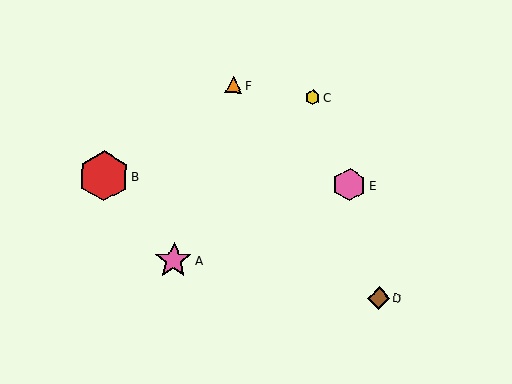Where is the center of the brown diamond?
The center of the brown diamond is at (379, 298).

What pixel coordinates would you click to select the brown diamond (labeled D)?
Click at (379, 298) to select the brown diamond D.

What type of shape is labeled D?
Shape D is a brown diamond.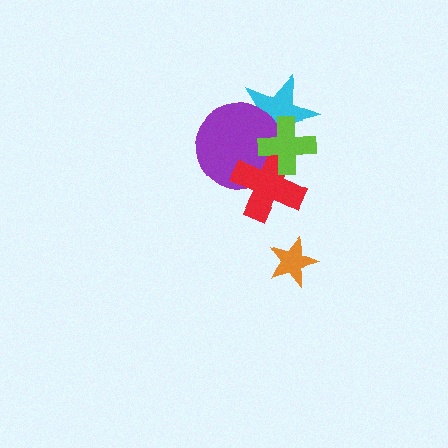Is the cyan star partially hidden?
Yes, it is partially covered by another shape.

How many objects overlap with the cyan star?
2 objects overlap with the cyan star.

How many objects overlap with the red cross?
2 objects overlap with the red cross.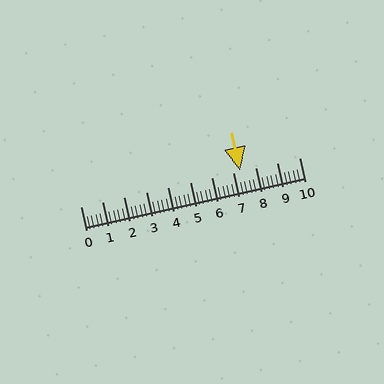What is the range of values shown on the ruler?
The ruler shows values from 0 to 10.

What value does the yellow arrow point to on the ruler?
The yellow arrow points to approximately 7.3.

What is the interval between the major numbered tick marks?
The major tick marks are spaced 1 units apart.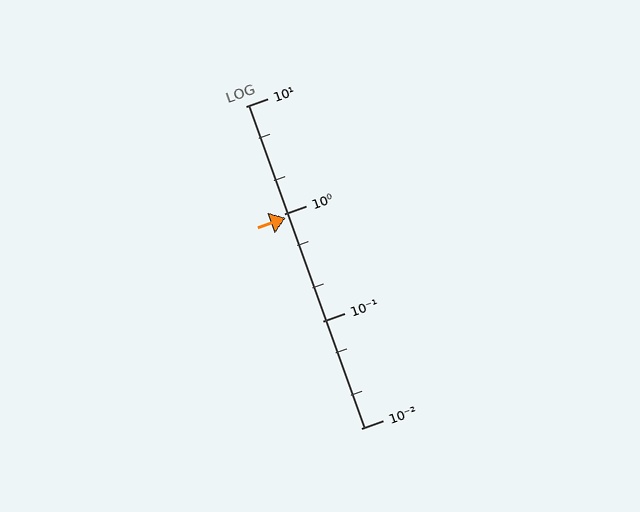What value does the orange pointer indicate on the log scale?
The pointer indicates approximately 0.91.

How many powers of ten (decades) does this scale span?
The scale spans 3 decades, from 0.01 to 10.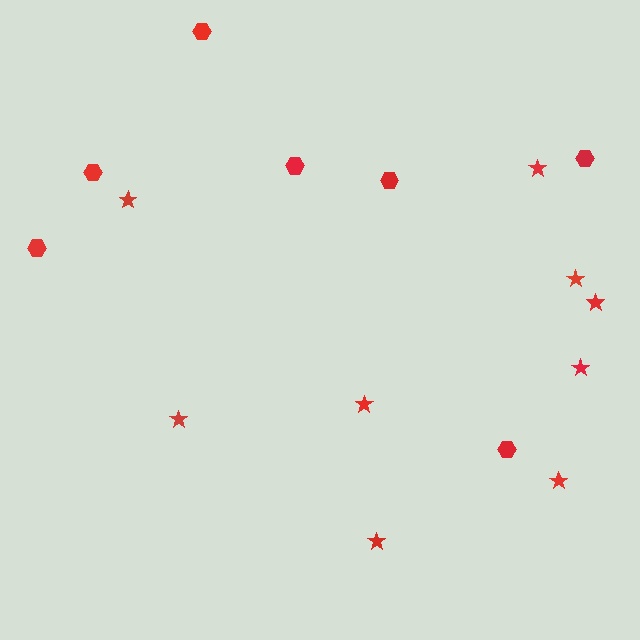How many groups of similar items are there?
There are 2 groups: one group of stars (9) and one group of hexagons (7).